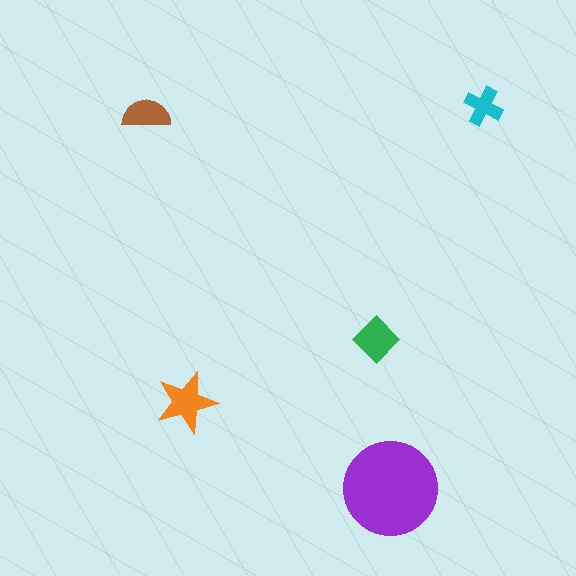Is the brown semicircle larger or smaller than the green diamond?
Smaller.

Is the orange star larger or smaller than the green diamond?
Larger.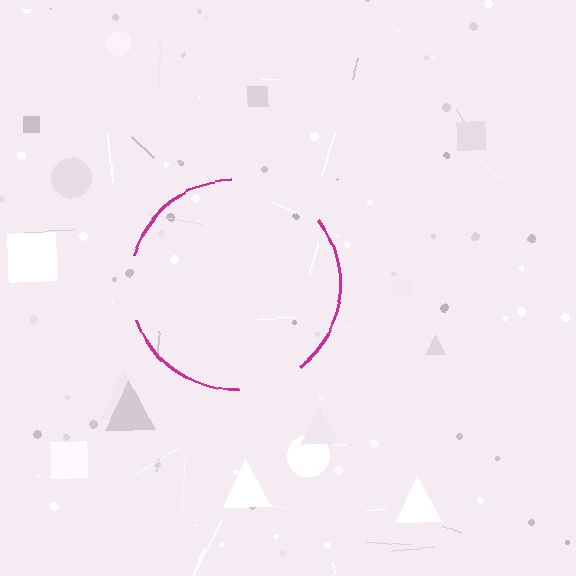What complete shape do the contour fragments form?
The contour fragments form a circle.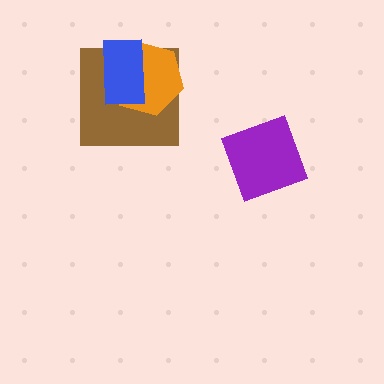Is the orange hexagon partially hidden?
Yes, it is partially covered by another shape.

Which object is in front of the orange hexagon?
The blue rectangle is in front of the orange hexagon.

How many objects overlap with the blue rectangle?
2 objects overlap with the blue rectangle.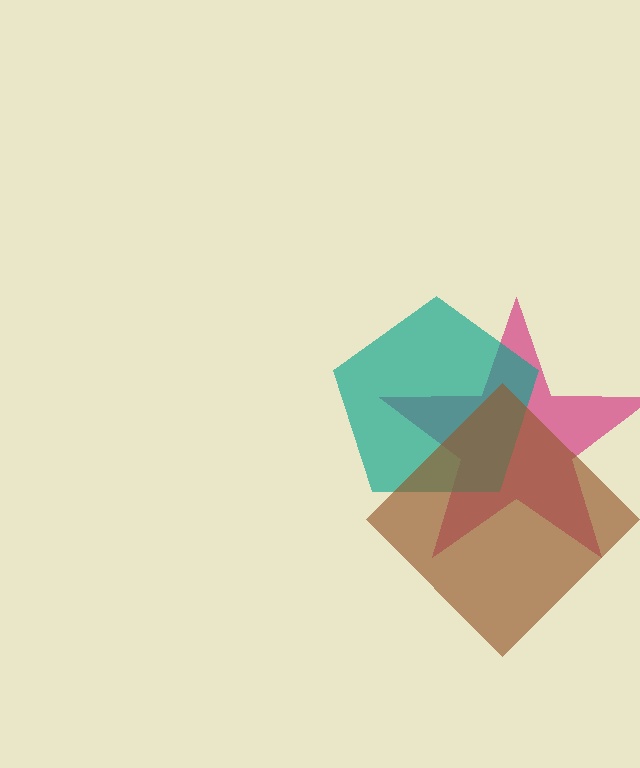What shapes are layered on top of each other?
The layered shapes are: a magenta star, a teal pentagon, a brown diamond.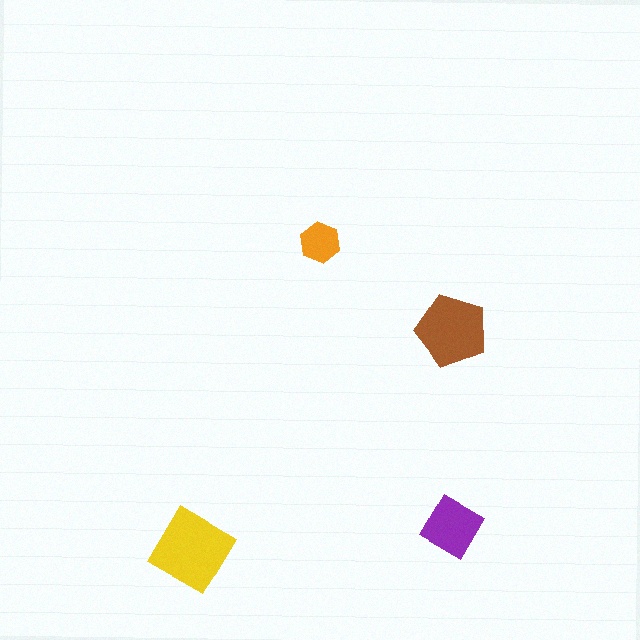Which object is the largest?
The yellow diamond.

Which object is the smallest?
The orange hexagon.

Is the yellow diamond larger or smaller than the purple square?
Larger.